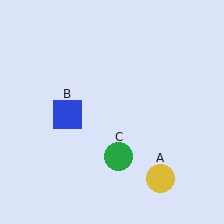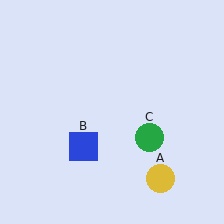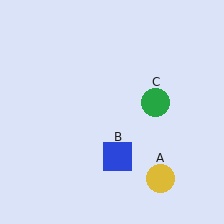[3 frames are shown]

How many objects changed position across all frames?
2 objects changed position: blue square (object B), green circle (object C).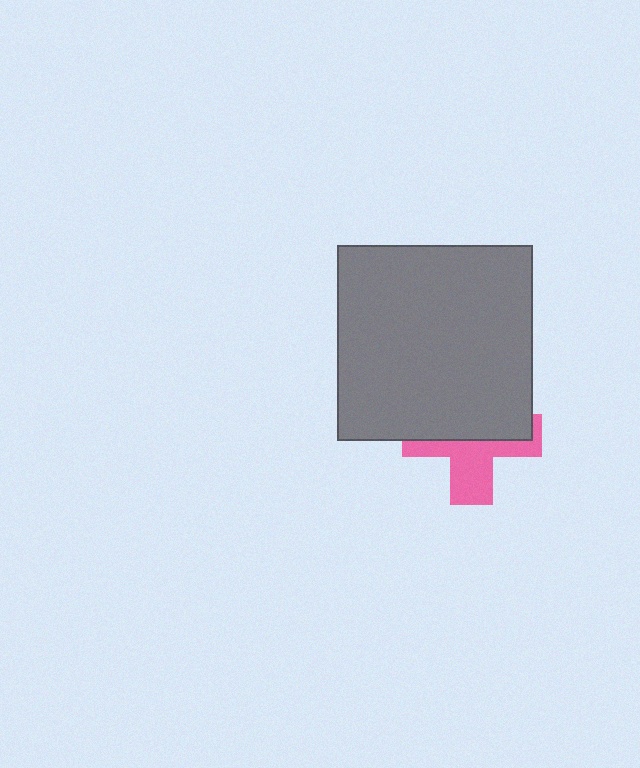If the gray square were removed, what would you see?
You would see the complete pink cross.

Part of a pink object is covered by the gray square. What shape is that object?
It is a cross.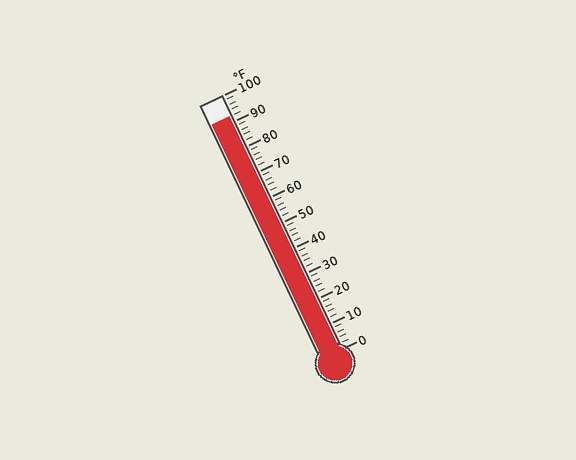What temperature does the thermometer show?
The thermometer shows approximately 92°F.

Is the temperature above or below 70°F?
The temperature is above 70°F.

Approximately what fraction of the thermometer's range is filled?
The thermometer is filled to approximately 90% of its range.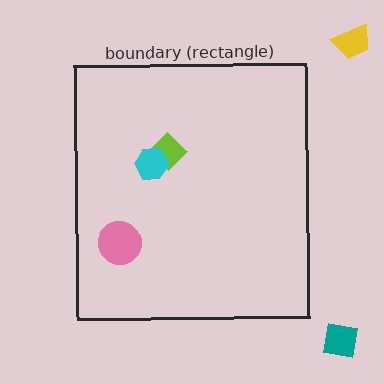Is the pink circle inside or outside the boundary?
Inside.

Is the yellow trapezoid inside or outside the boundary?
Outside.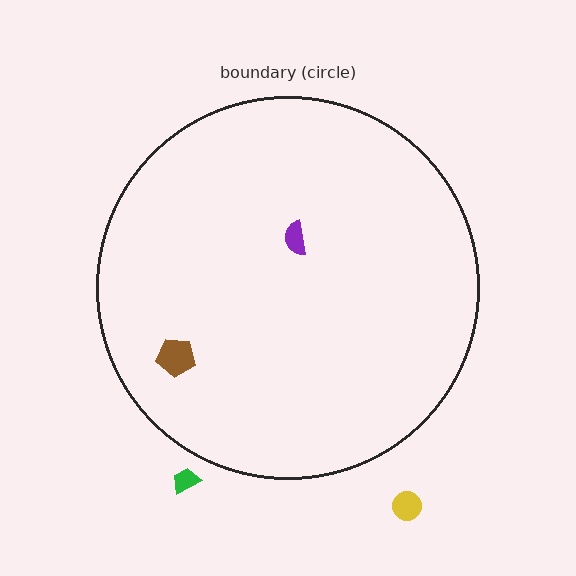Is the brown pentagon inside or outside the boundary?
Inside.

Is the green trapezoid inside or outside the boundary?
Outside.